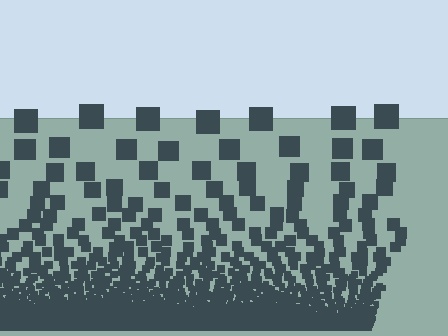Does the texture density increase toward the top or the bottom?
Density increases toward the bottom.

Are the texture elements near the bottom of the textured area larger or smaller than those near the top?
Smaller. The gradient is inverted — elements near the bottom are smaller and denser.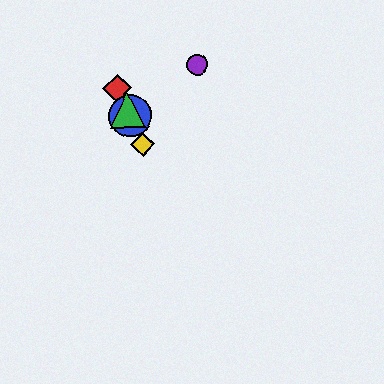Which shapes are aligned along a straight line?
The red diamond, the blue circle, the green triangle, the yellow diamond are aligned along a straight line.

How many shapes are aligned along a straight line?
4 shapes (the red diamond, the blue circle, the green triangle, the yellow diamond) are aligned along a straight line.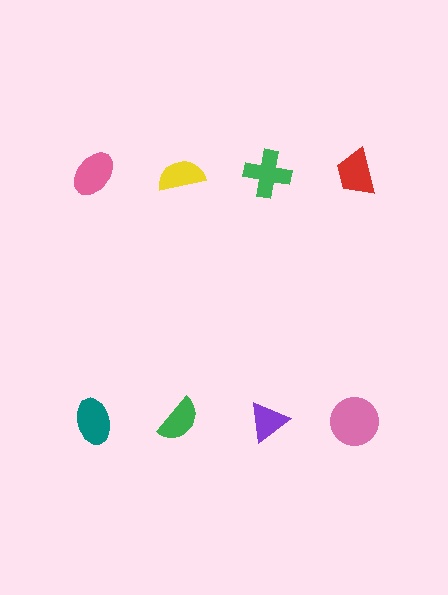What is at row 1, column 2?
A yellow semicircle.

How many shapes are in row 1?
4 shapes.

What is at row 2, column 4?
A pink circle.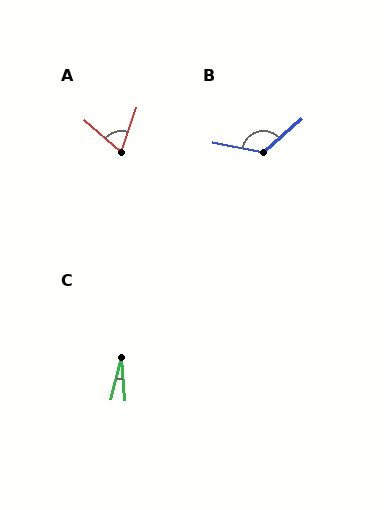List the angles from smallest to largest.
C (19°), A (67°), B (127°).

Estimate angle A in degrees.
Approximately 67 degrees.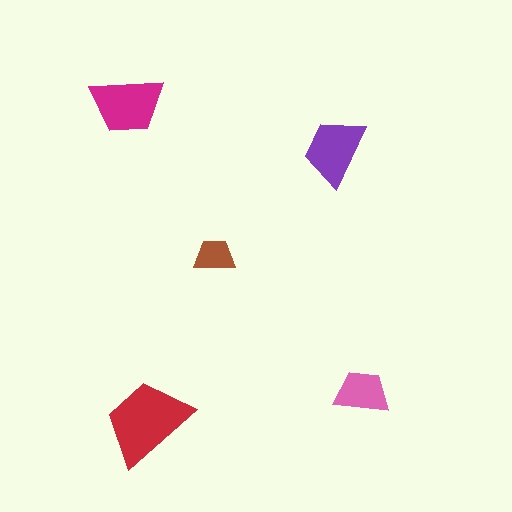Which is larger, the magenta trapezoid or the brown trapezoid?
The magenta one.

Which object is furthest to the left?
The magenta trapezoid is leftmost.